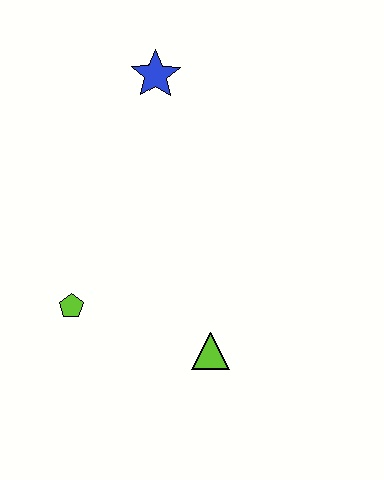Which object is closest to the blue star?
The lime pentagon is closest to the blue star.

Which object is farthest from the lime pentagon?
The blue star is farthest from the lime pentagon.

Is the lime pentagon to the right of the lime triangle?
No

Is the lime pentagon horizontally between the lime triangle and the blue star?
No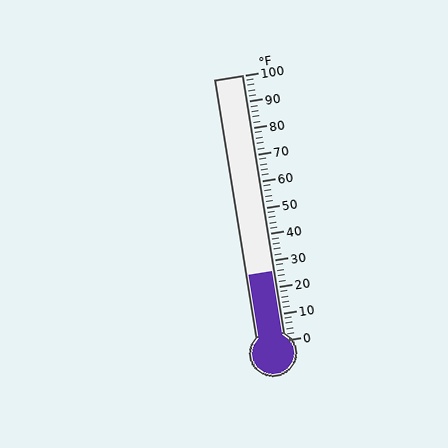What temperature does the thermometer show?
The thermometer shows approximately 26°F.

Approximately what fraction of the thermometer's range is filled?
The thermometer is filled to approximately 25% of its range.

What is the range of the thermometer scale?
The thermometer scale ranges from 0°F to 100°F.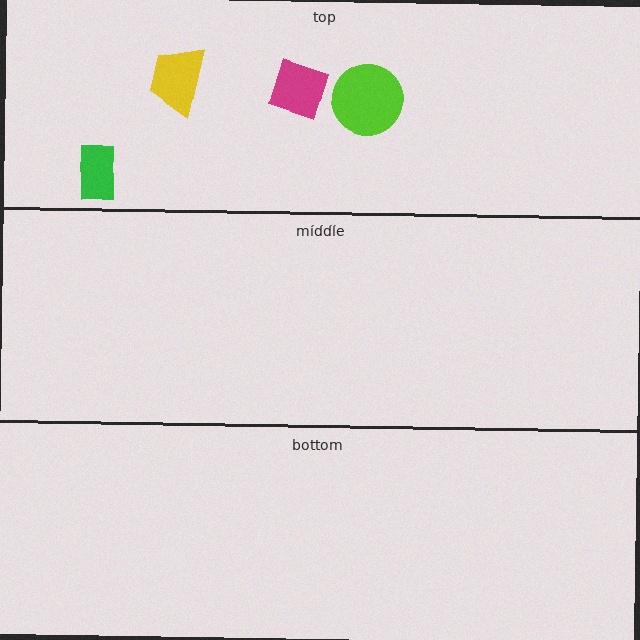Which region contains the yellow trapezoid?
The top region.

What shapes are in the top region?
The lime circle, the green rectangle, the magenta diamond, the yellow trapezoid.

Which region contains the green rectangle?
The top region.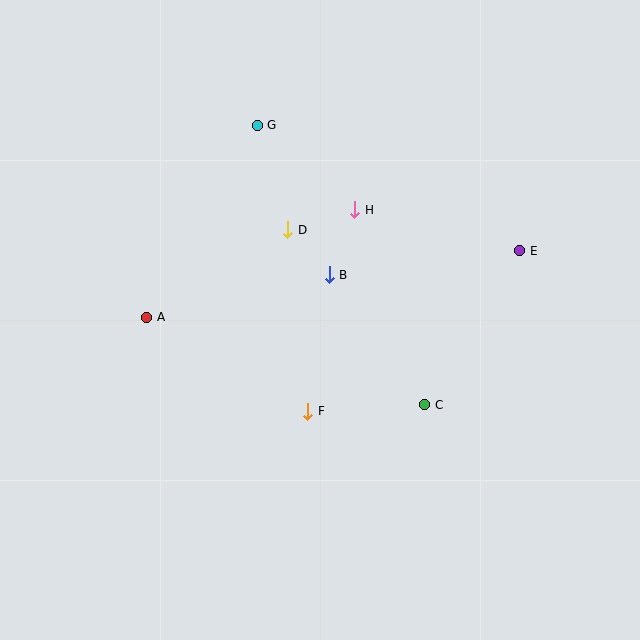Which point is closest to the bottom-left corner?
Point A is closest to the bottom-left corner.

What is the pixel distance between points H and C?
The distance between H and C is 207 pixels.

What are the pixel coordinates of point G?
Point G is at (257, 125).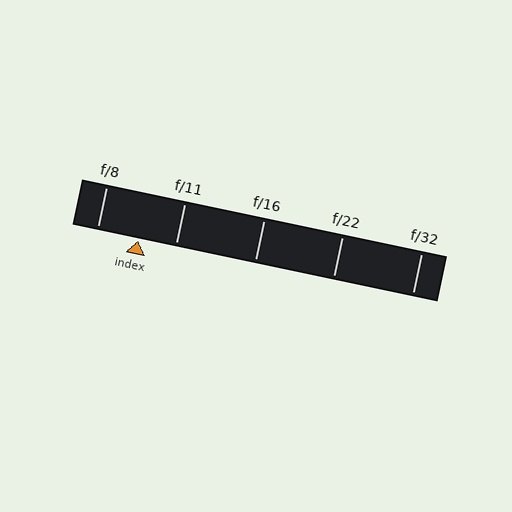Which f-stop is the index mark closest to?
The index mark is closest to f/11.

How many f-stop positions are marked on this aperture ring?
There are 5 f-stop positions marked.